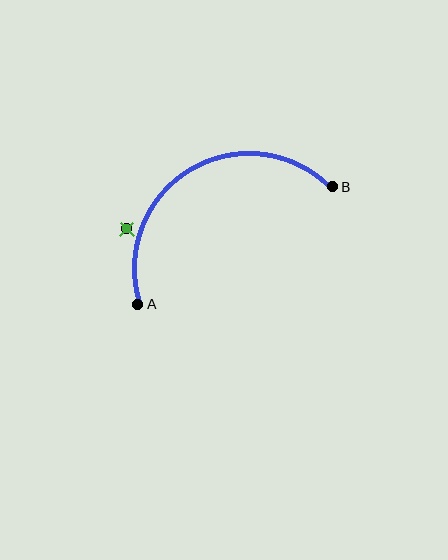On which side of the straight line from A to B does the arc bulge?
The arc bulges above the straight line connecting A and B.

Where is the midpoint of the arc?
The arc midpoint is the point on the curve farthest from the straight line joining A and B. It sits above that line.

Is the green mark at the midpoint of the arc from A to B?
No — the green mark does not lie on the arc at all. It sits slightly outside the curve.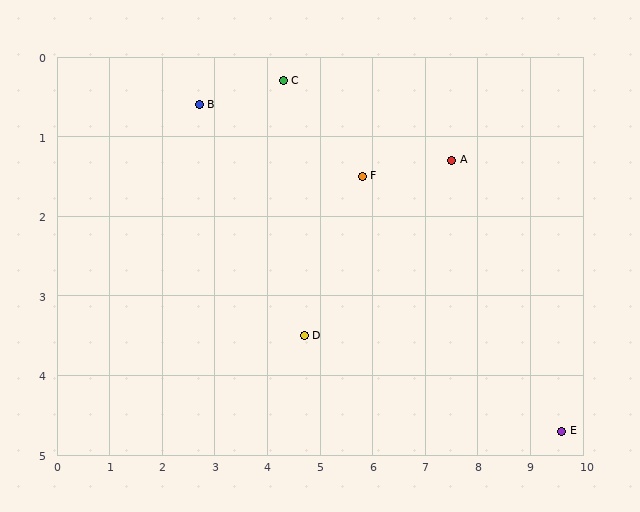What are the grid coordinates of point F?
Point F is at approximately (5.8, 1.5).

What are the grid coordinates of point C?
Point C is at approximately (4.3, 0.3).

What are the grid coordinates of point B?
Point B is at approximately (2.7, 0.6).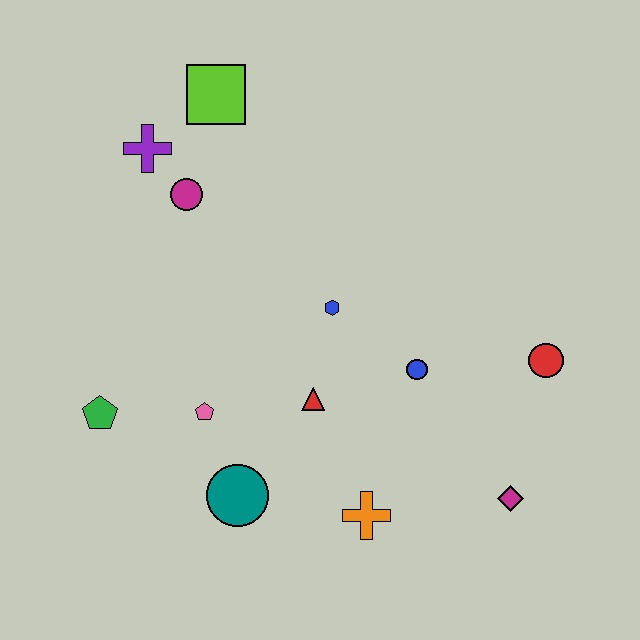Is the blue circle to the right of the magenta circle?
Yes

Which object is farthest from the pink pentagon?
The red circle is farthest from the pink pentagon.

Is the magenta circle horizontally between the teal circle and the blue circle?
No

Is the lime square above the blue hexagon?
Yes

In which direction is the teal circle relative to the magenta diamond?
The teal circle is to the left of the magenta diamond.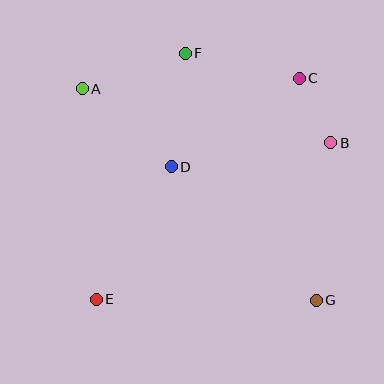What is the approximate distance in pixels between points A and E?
The distance between A and E is approximately 211 pixels.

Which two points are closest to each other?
Points B and C are closest to each other.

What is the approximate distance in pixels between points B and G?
The distance between B and G is approximately 158 pixels.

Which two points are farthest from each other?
Points A and G are farthest from each other.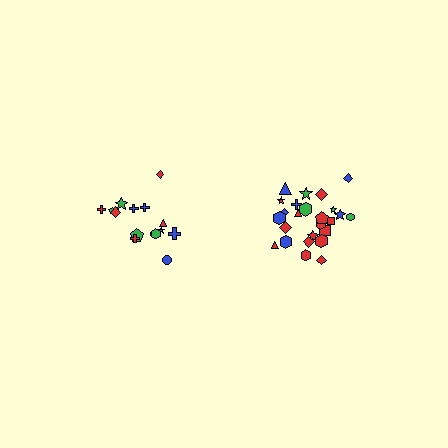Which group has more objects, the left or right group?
The right group.